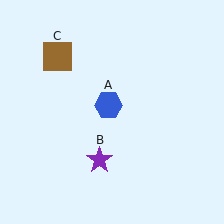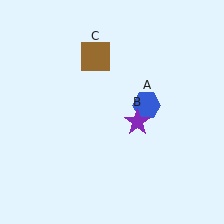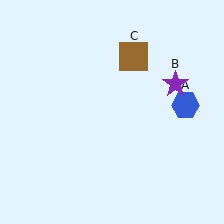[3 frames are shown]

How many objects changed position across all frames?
3 objects changed position: blue hexagon (object A), purple star (object B), brown square (object C).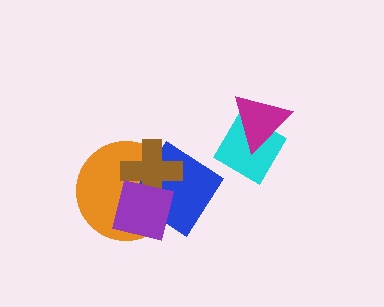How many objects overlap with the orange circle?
3 objects overlap with the orange circle.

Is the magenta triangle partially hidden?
No, no other shape covers it.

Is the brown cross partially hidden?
Yes, it is partially covered by another shape.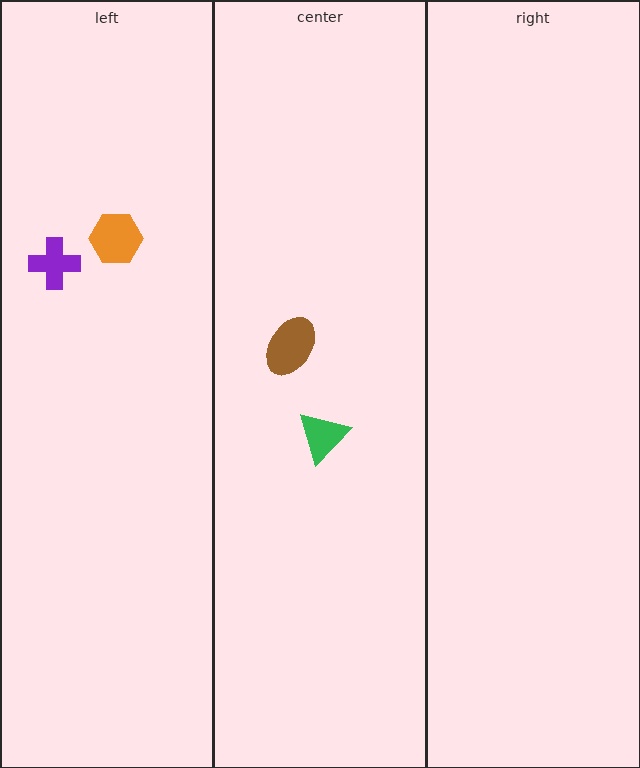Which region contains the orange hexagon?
The left region.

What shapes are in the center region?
The brown ellipse, the green triangle.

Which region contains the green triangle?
The center region.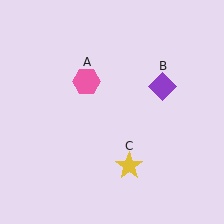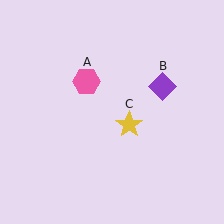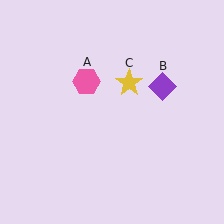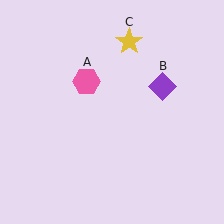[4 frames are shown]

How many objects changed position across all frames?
1 object changed position: yellow star (object C).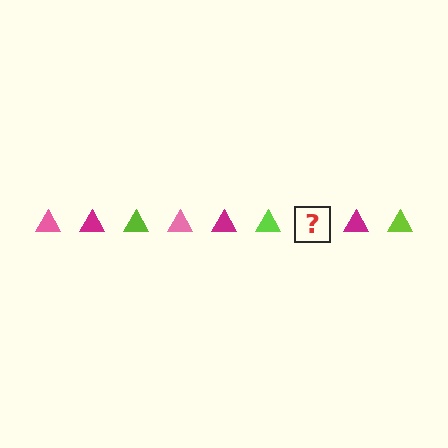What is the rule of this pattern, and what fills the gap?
The rule is that the pattern cycles through pink, magenta, lime triangles. The gap should be filled with a pink triangle.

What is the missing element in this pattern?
The missing element is a pink triangle.